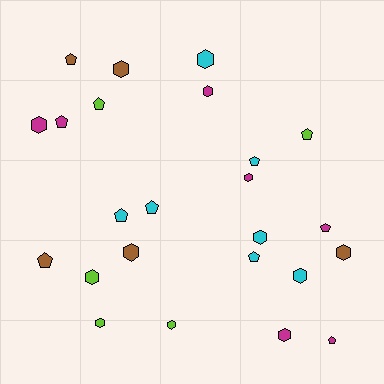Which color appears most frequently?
Cyan, with 7 objects.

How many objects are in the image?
There are 24 objects.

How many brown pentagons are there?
There are 2 brown pentagons.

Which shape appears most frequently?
Hexagon, with 13 objects.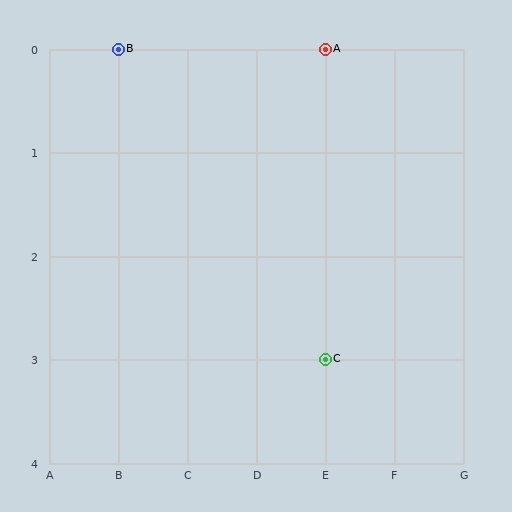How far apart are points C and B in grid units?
Points C and B are 3 columns and 3 rows apart (about 4.2 grid units diagonally).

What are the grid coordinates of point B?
Point B is at grid coordinates (B, 0).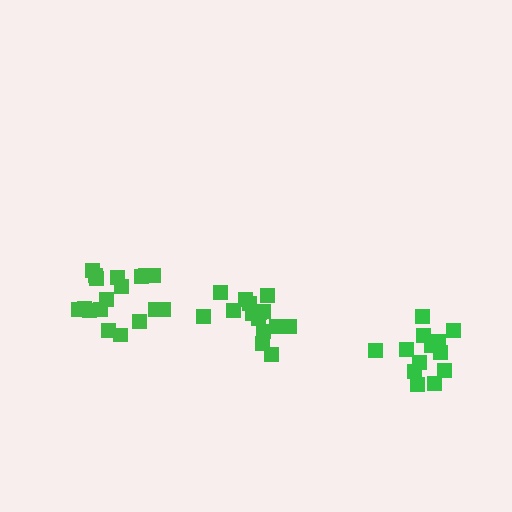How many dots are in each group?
Group 1: 16 dots, Group 2: 18 dots, Group 3: 13 dots (47 total).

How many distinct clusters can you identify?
There are 3 distinct clusters.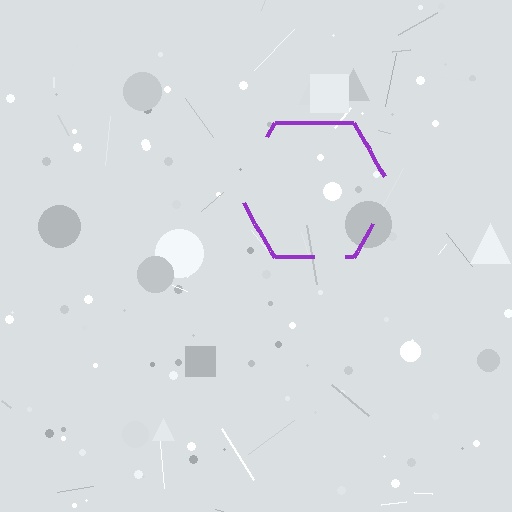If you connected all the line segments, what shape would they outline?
They would outline a hexagon.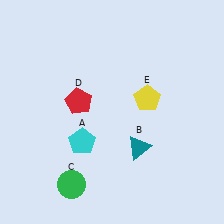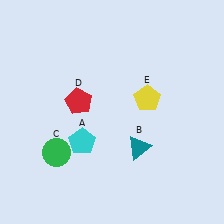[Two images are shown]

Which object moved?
The green circle (C) moved up.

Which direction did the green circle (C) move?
The green circle (C) moved up.